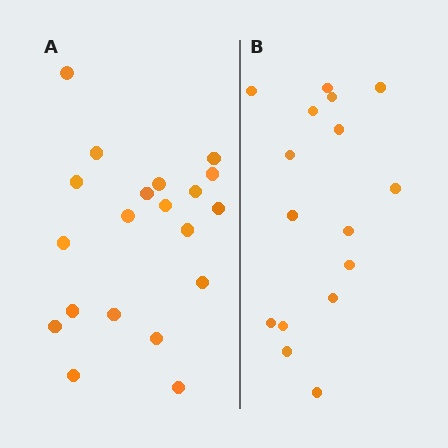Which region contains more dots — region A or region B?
Region A (the left region) has more dots.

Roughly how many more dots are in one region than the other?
Region A has about 4 more dots than region B.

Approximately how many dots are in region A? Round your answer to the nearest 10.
About 20 dots.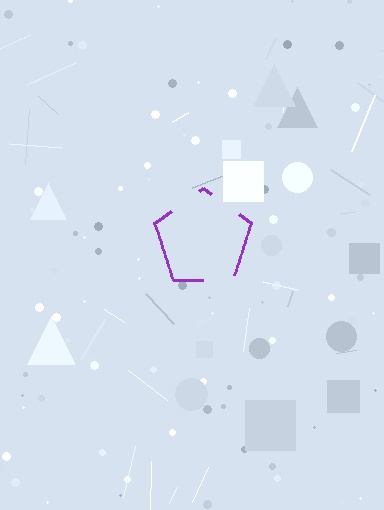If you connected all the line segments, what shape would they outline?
They would outline a pentagon.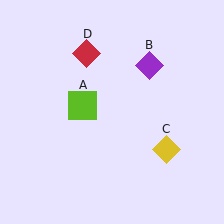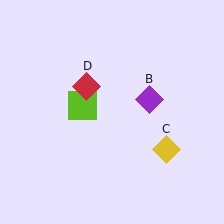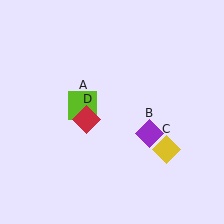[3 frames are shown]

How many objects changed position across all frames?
2 objects changed position: purple diamond (object B), red diamond (object D).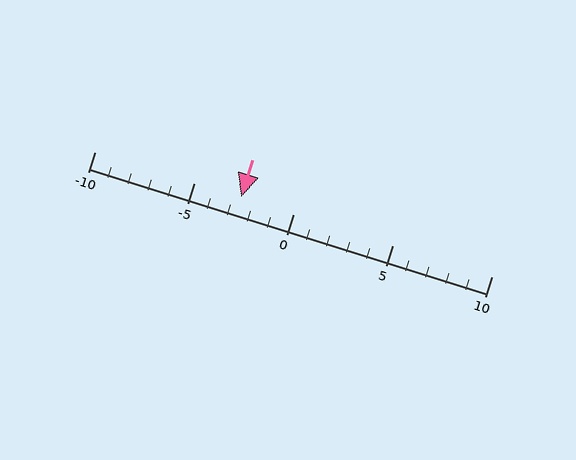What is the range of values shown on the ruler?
The ruler shows values from -10 to 10.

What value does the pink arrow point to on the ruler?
The pink arrow points to approximately -3.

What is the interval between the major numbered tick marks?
The major tick marks are spaced 5 units apart.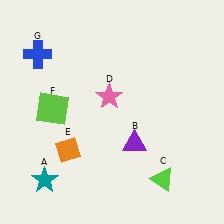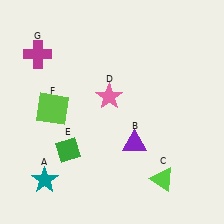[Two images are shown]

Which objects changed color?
E changed from orange to green. G changed from blue to magenta.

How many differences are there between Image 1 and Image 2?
There are 2 differences between the two images.